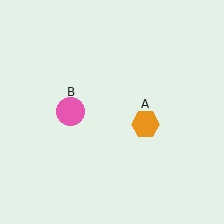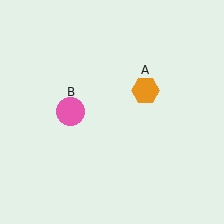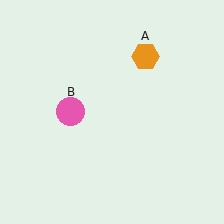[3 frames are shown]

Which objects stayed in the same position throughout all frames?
Pink circle (object B) remained stationary.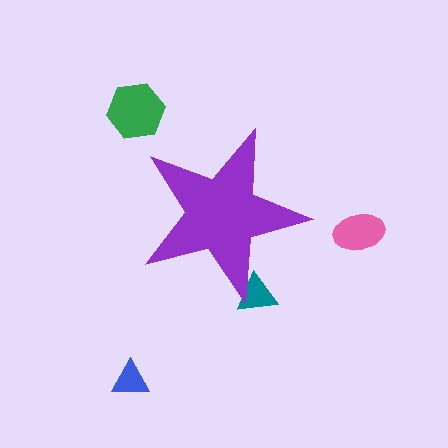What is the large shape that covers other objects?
A purple star.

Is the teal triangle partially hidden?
Yes, the teal triangle is partially hidden behind the purple star.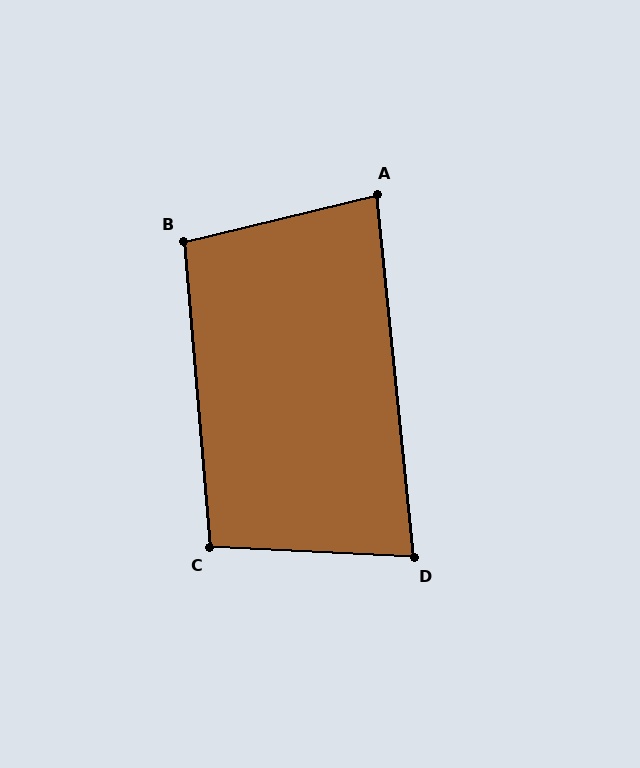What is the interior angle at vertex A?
Approximately 82 degrees (acute).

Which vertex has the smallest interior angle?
D, at approximately 81 degrees.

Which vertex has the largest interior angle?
B, at approximately 99 degrees.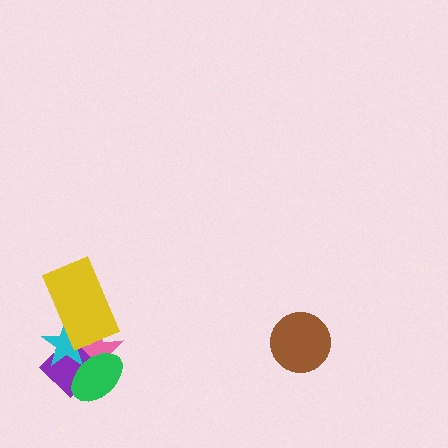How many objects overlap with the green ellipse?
3 objects overlap with the green ellipse.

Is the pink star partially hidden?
Yes, it is partially covered by another shape.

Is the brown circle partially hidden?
No, no other shape covers it.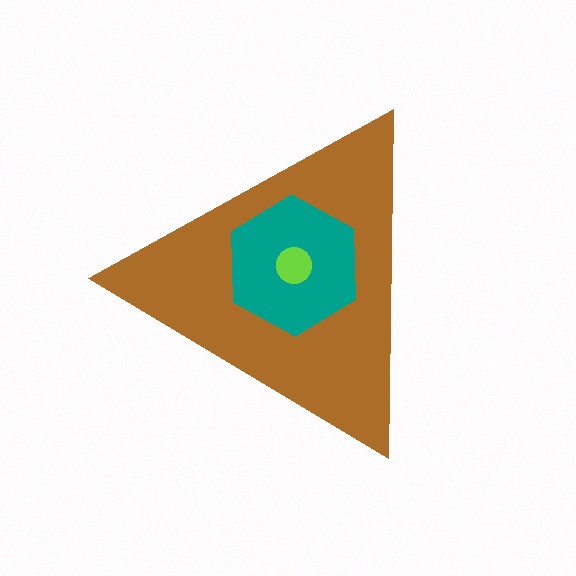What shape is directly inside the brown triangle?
The teal hexagon.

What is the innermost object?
The lime circle.